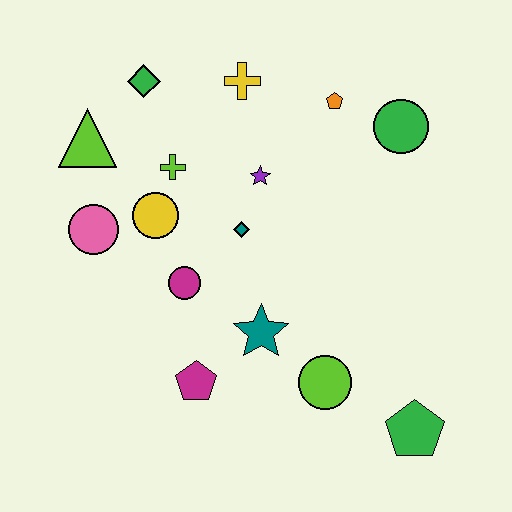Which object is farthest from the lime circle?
The green diamond is farthest from the lime circle.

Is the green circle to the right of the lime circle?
Yes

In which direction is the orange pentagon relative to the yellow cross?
The orange pentagon is to the right of the yellow cross.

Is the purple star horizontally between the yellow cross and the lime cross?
No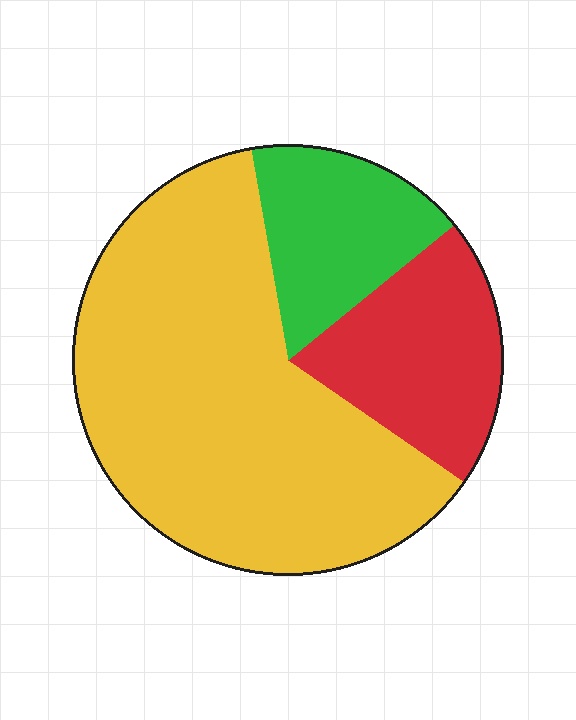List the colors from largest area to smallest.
From largest to smallest: yellow, red, green.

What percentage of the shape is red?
Red takes up about one fifth (1/5) of the shape.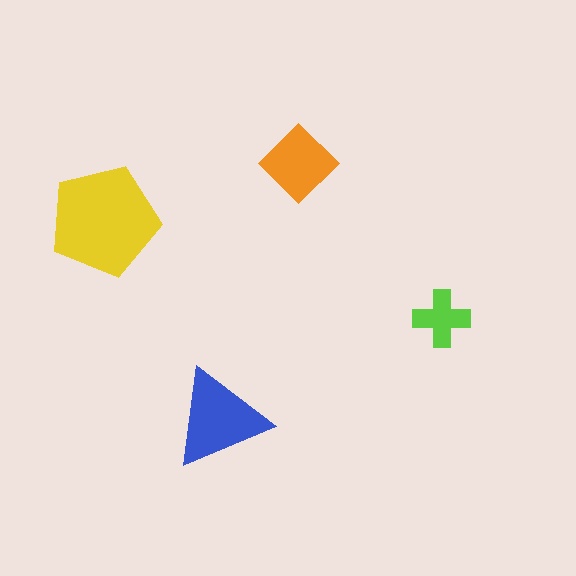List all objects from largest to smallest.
The yellow pentagon, the blue triangle, the orange diamond, the lime cross.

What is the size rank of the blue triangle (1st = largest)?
2nd.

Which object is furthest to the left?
The yellow pentagon is leftmost.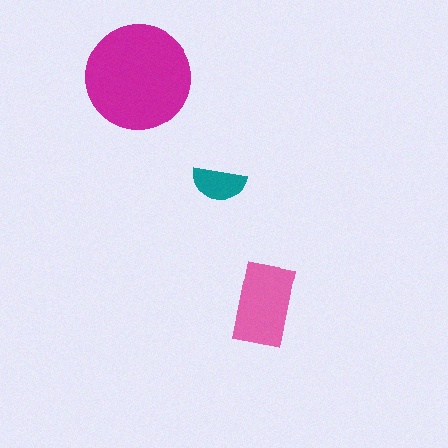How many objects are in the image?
There are 3 objects in the image.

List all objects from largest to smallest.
The magenta circle, the pink rectangle, the teal semicircle.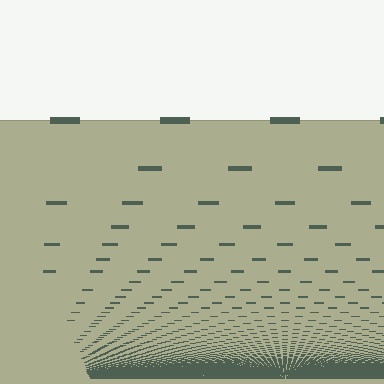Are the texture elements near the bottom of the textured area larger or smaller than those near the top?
Smaller. The gradient is inverted — elements near the bottom are smaller and denser.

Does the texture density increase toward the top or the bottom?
Density increases toward the bottom.